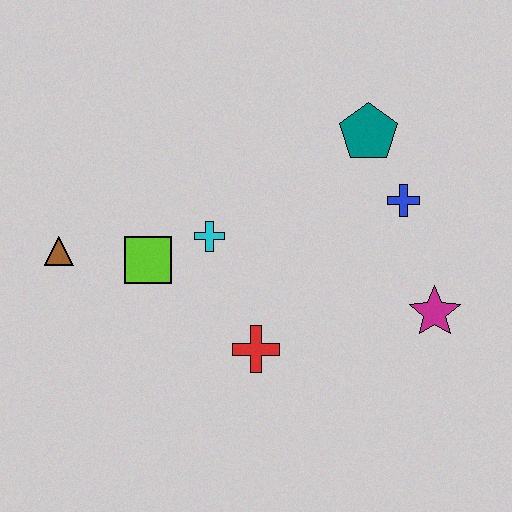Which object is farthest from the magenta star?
The brown triangle is farthest from the magenta star.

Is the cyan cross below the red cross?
No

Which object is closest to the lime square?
The cyan cross is closest to the lime square.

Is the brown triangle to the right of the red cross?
No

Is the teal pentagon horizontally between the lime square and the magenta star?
Yes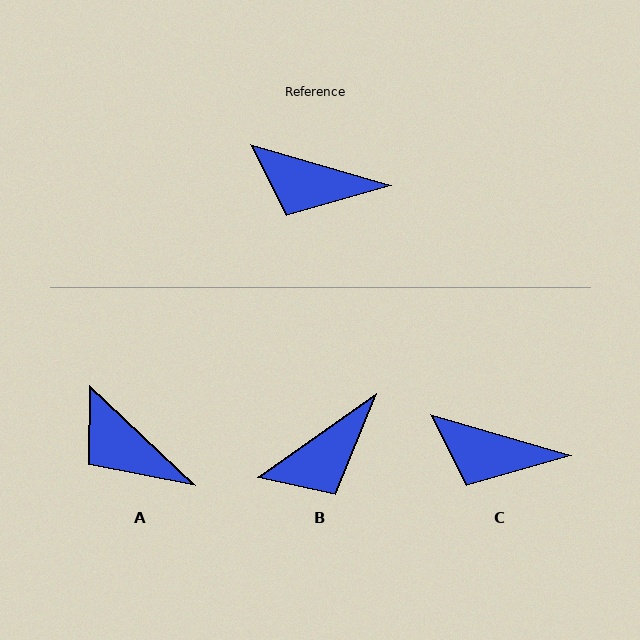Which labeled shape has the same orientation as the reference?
C.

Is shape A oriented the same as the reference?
No, it is off by about 27 degrees.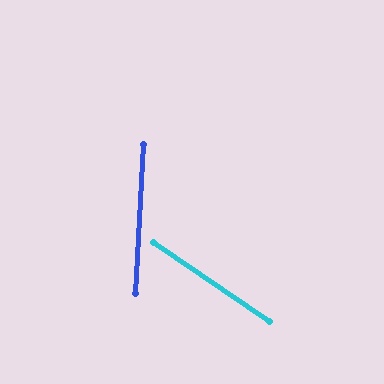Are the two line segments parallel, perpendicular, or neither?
Neither parallel nor perpendicular — they differ by about 59°.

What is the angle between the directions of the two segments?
Approximately 59 degrees.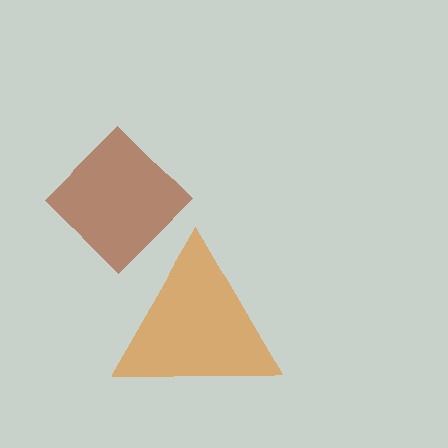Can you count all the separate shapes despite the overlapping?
Yes, there are 2 separate shapes.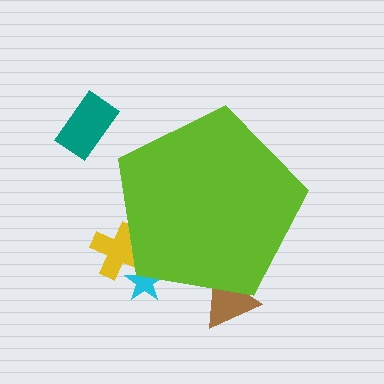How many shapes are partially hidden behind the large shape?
3 shapes are partially hidden.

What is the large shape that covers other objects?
A lime pentagon.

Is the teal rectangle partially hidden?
No, the teal rectangle is fully visible.